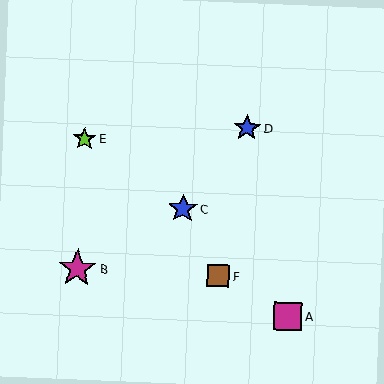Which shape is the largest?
The magenta star (labeled B) is the largest.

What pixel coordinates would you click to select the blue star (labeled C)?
Click at (183, 209) to select the blue star C.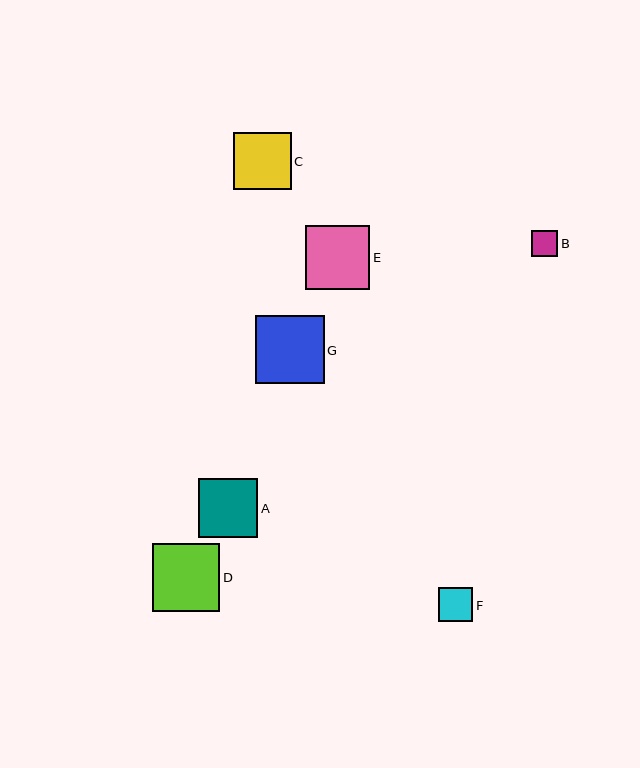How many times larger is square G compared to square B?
Square G is approximately 2.6 times the size of square B.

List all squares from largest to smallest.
From largest to smallest: G, D, E, A, C, F, B.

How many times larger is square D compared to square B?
Square D is approximately 2.6 times the size of square B.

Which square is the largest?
Square G is the largest with a size of approximately 68 pixels.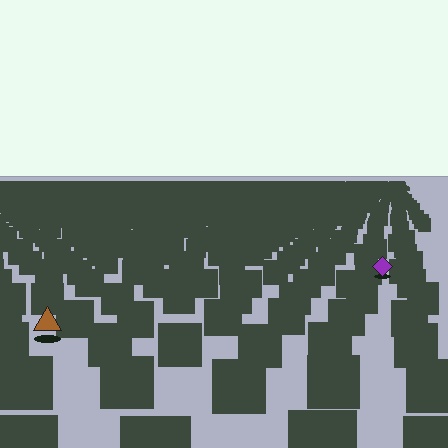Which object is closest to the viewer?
The brown triangle is closest. The texture marks near it are larger and more spread out.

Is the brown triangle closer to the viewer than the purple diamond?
Yes. The brown triangle is closer — you can tell from the texture gradient: the ground texture is coarser near it.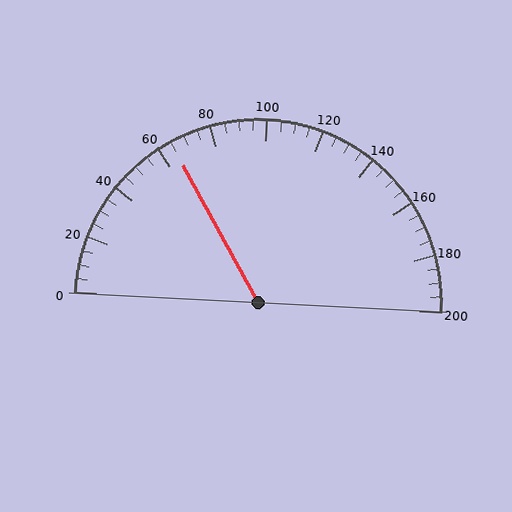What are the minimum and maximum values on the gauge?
The gauge ranges from 0 to 200.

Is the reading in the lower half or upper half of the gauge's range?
The reading is in the lower half of the range (0 to 200).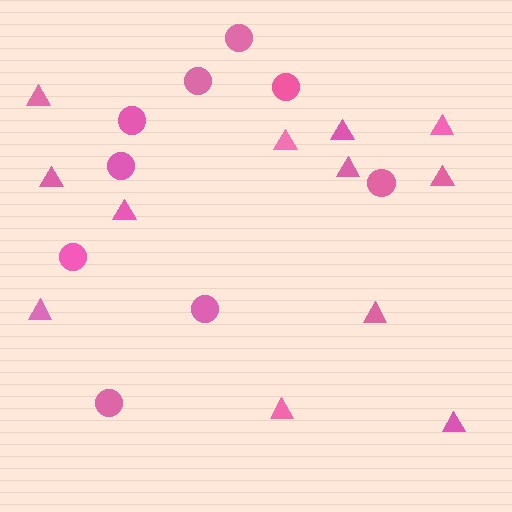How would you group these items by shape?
There are 2 groups: one group of circles (9) and one group of triangles (12).